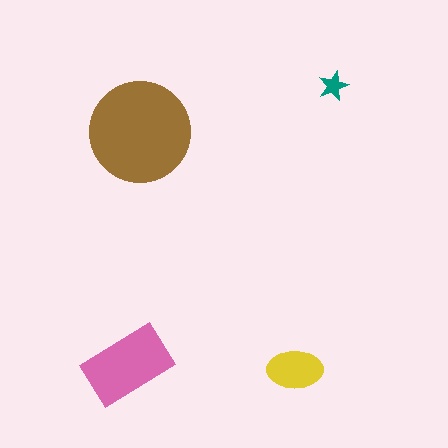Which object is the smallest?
The teal star.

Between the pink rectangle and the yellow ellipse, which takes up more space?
The pink rectangle.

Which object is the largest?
The brown circle.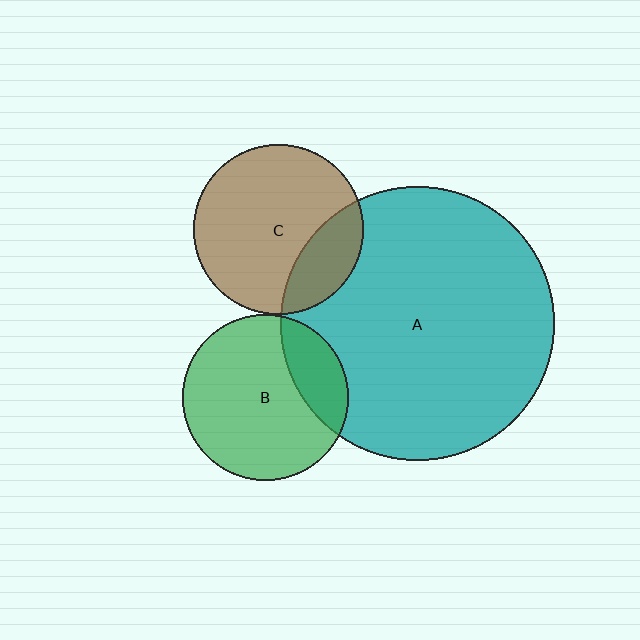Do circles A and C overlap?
Yes.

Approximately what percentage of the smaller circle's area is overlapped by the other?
Approximately 25%.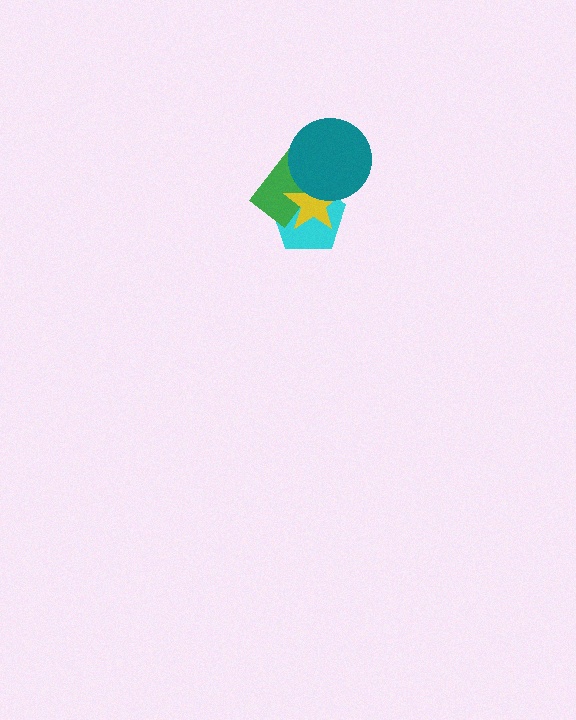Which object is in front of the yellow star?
The teal circle is in front of the yellow star.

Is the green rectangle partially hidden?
Yes, it is partially covered by another shape.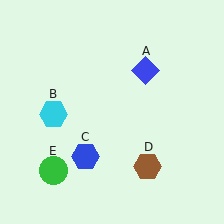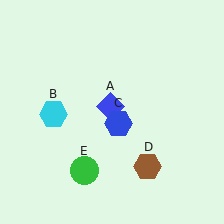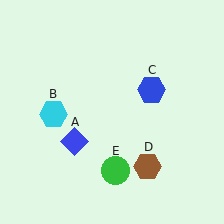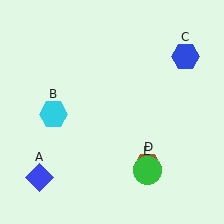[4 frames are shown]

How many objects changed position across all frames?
3 objects changed position: blue diamond (object A), blue hexagon (object C), green circle (object E).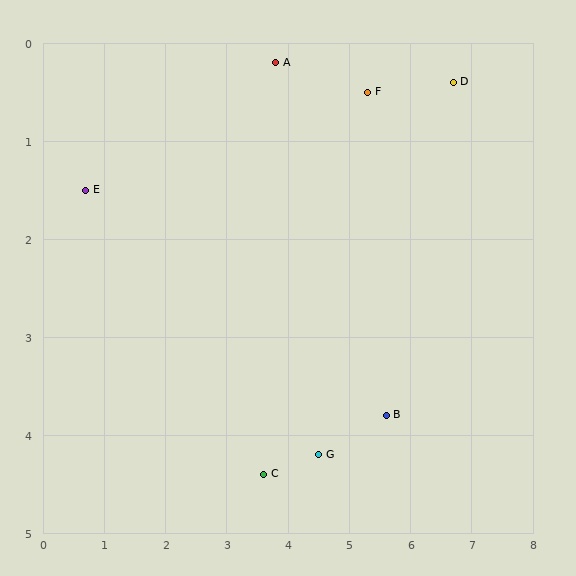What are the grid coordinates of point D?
Point D is at approximately (6.7, 0.4).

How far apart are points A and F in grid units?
Points A and F are about 1.5 grid units apart.